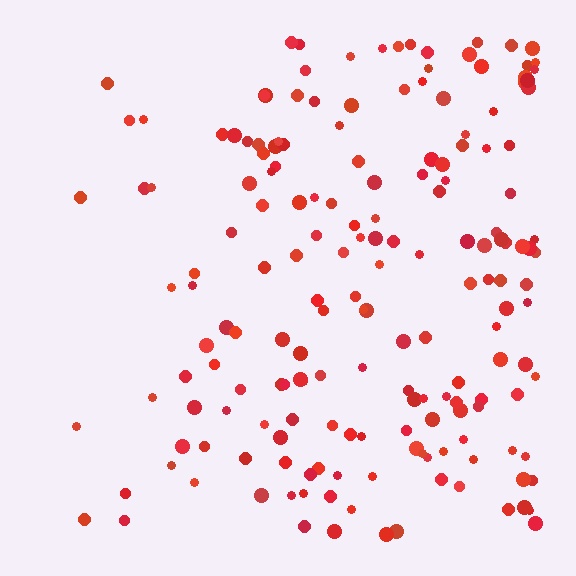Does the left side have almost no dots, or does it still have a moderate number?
Still a moderate number, just noticeably fewer than the right.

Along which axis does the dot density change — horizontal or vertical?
Horizontal.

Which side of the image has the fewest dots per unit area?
The left.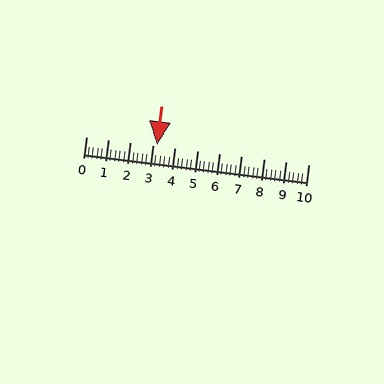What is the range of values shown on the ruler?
The ruler shows values from 0 to 10.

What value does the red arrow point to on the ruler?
The red arrow points to approximately 3.2.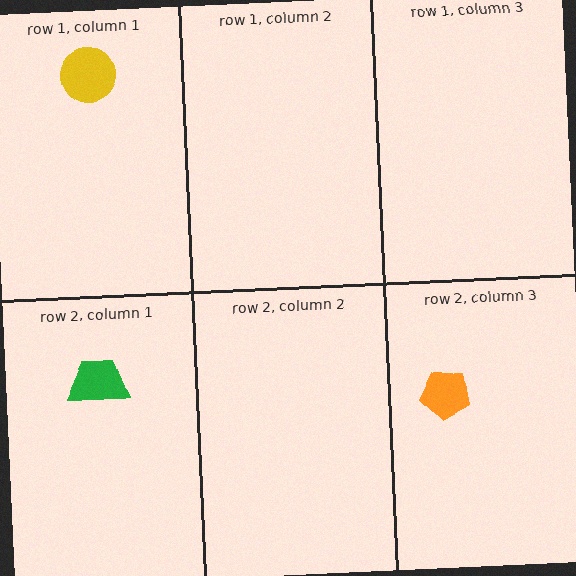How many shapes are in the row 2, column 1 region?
1.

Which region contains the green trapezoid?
The row 2, column 1 region.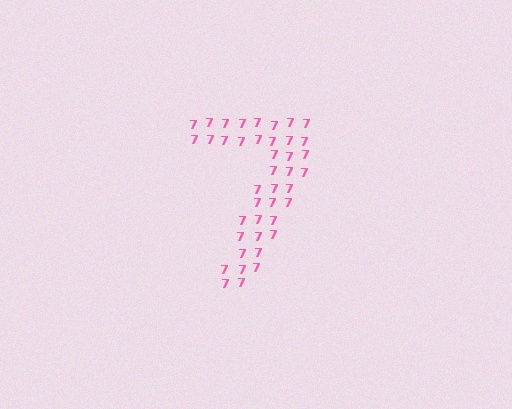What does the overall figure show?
The overall figure shows the digit 7.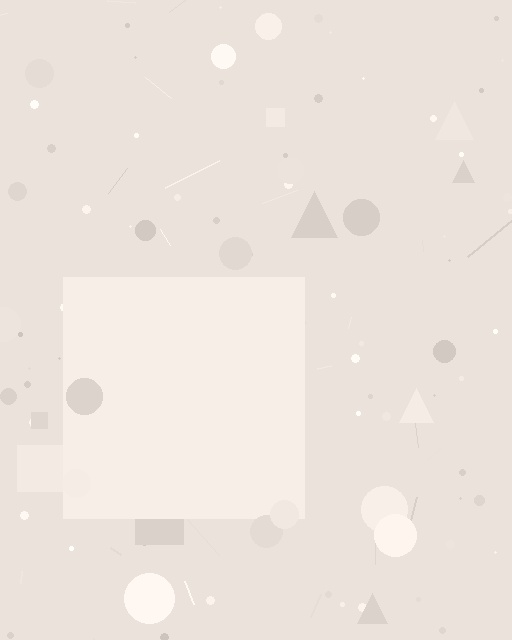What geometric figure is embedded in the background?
A square is embedded in the background.